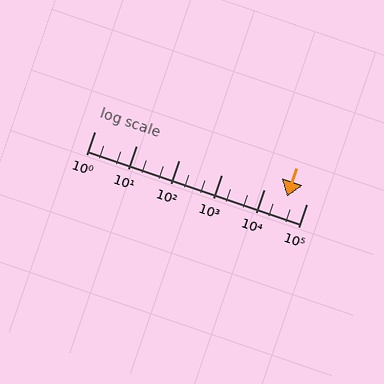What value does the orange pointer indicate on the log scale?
The pointer indicates approximately 35000.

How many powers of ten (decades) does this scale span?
The scale spans 5 decades, from 1 to 100000.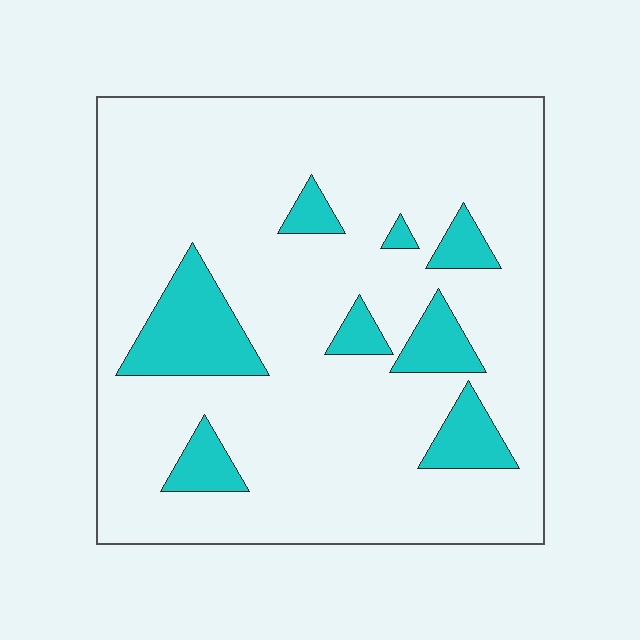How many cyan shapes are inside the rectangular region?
8.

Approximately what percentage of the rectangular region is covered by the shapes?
Approximately 15%.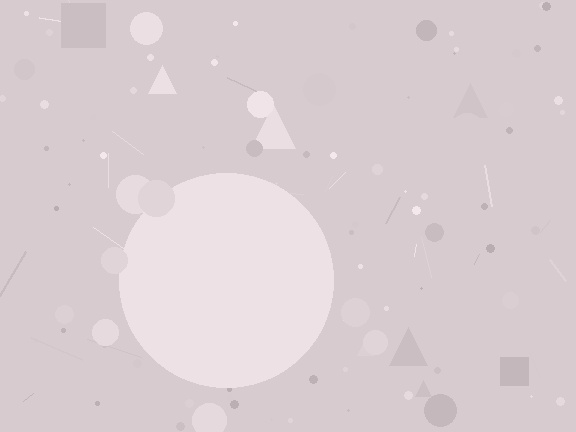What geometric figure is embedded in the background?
A circle is embedded in the background.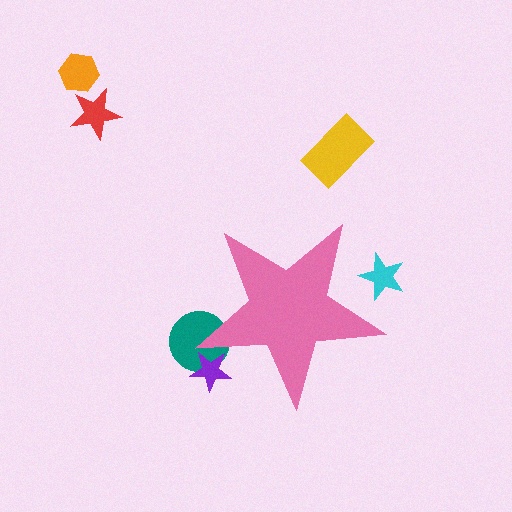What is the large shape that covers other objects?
A pink star.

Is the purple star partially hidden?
Yes, the purple star is partially hidden behind the pink star.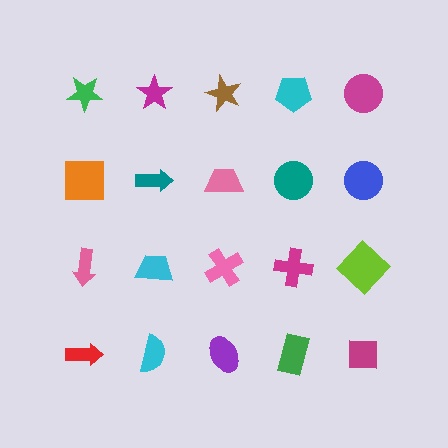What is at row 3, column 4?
A magenta cross.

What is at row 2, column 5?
A blue circle.